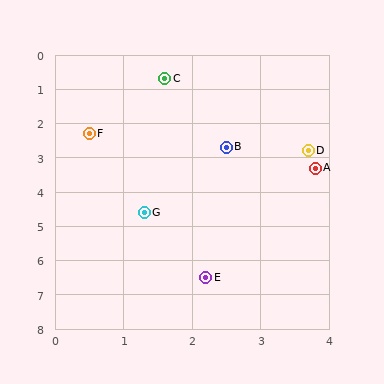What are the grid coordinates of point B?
Point B is at approximately (2.5, 2.7).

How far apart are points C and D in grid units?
Points C and D are about 3.0 grid units apart.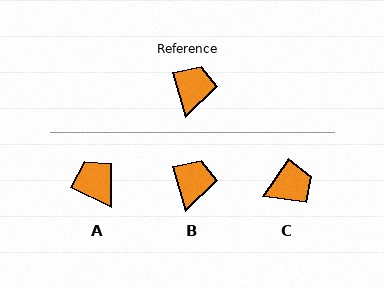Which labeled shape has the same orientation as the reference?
B.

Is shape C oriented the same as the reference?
No, it is off by about 50 degrees.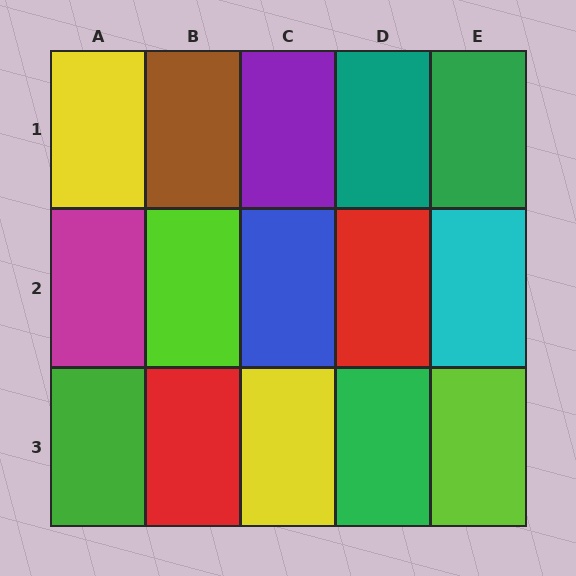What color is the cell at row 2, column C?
Blue.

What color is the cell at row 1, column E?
Green.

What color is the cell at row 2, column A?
Magenta.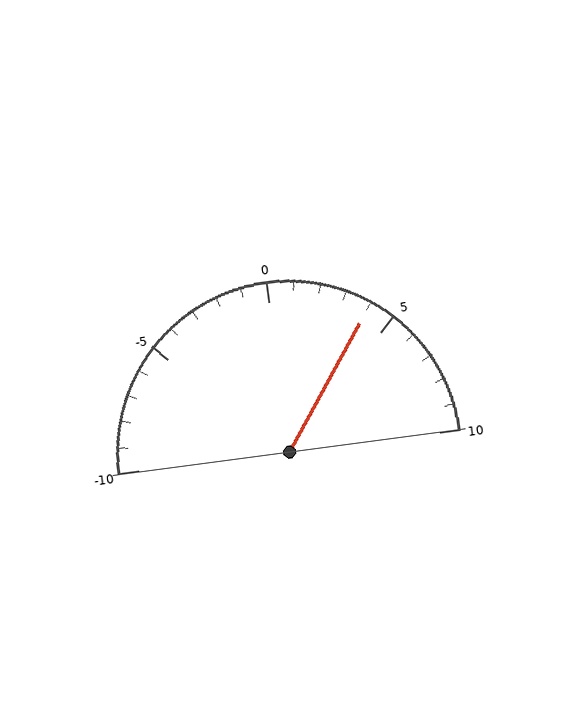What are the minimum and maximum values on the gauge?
The gauge ranges from -10 to 10.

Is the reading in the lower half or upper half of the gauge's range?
The reading is in the upper half of the range (-10 to 10).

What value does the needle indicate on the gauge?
The needle indicates approximately 4.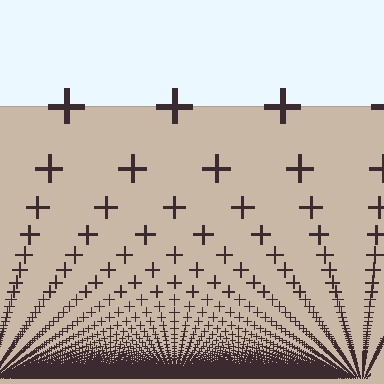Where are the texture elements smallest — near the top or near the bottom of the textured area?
Near the bottom.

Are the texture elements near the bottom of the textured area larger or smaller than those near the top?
Smaller. The gradient is inverted — elements near the bottom are smaller and denser.